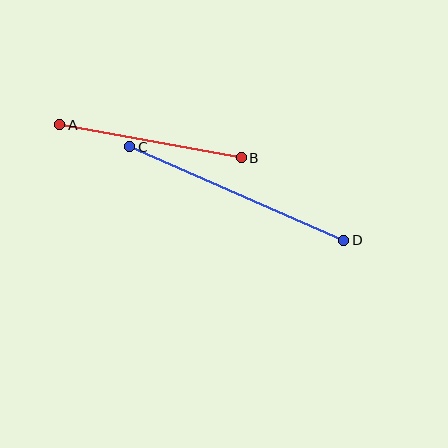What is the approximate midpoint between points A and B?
The midpoint is at approximately (151, 141) pixels.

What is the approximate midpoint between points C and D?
The midpoint is at approximately (237, 194) pixels.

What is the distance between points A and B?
The distance is approximately 184 pixels.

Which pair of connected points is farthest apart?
Points C and D are farthest apart.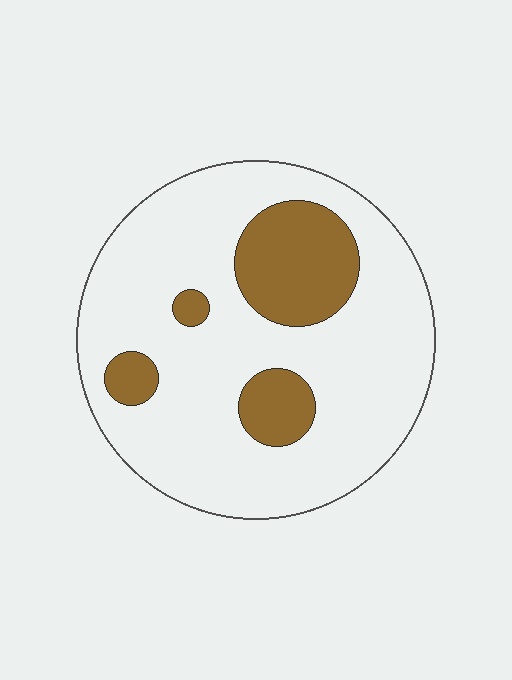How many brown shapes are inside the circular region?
4.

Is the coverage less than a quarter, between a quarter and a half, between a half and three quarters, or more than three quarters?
Less than a quarter.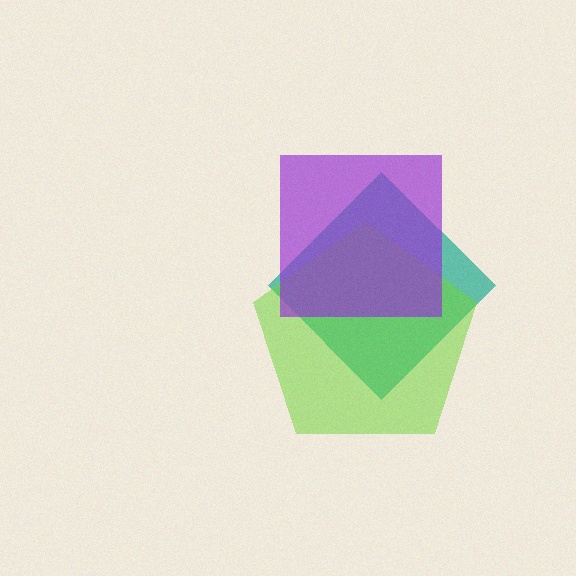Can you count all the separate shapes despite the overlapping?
Yes, there are 3 separate shapes.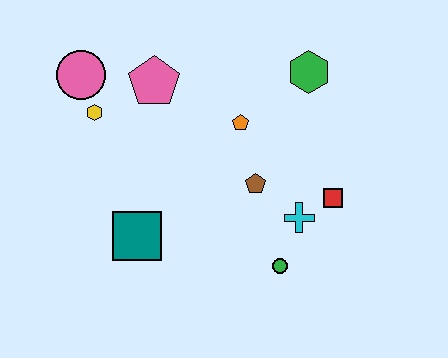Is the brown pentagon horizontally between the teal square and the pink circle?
No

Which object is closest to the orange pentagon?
The brown pentagon is closest to the orange pentagon.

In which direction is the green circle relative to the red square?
The green circle is below the red square.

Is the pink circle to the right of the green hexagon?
No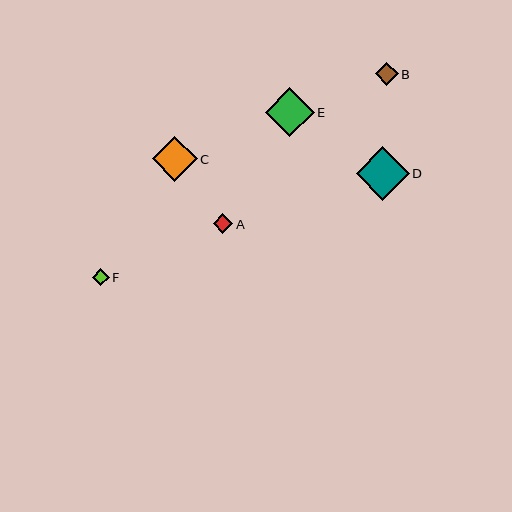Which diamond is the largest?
Diamond D is the largest with a size of approximately 53 pixels.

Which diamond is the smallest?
Diamond F is the smallest with a size of approximately 17 pixels.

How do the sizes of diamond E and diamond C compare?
Diamond E and diamond C are approximately the same size.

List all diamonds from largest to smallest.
From largest to smallest: D, E, C, B, A, F.